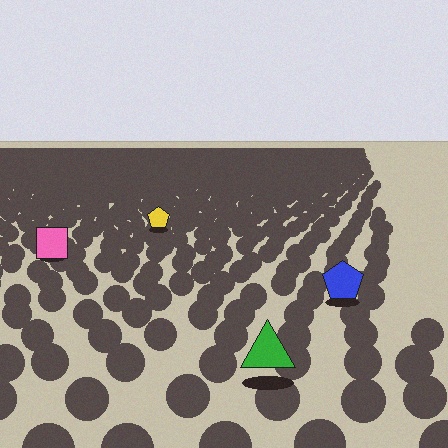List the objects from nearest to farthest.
From nearest to farthest: the green triangle, the blue pentagon, the pink square, the yellow pentagon.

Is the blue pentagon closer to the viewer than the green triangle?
No. The green triangle is closer — you can tell from the texture gradient: the ground texture is coarser near it.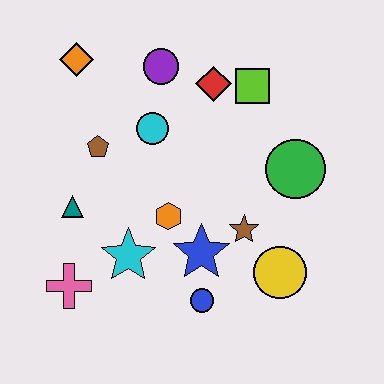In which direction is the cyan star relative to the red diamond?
The cyan star is below the red diamond.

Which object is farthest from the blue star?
The orange diamond is farthest from the blue star.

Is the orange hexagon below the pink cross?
No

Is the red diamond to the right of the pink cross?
Yes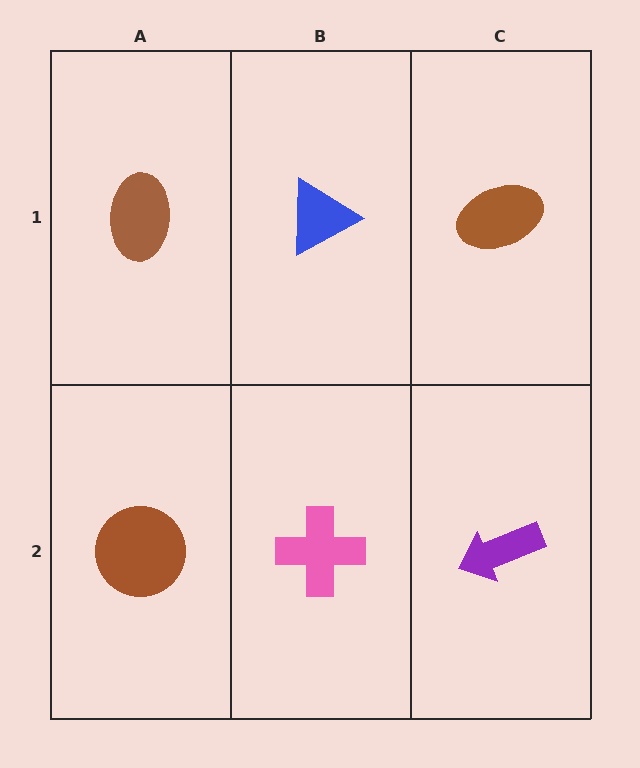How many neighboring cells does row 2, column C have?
2.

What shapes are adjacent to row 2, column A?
A brown ellipse (row 1, column A), a pink cross (row 2, column B).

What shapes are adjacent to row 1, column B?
A pink cross (row 2, column B), a brown ellipse (row 1, column A), a brown ellipse (row 1, column C).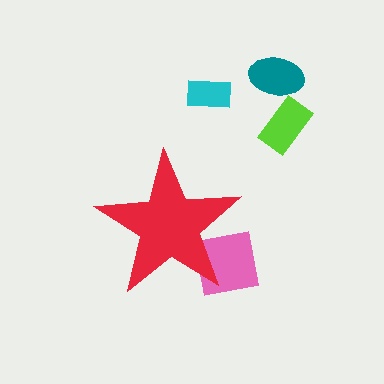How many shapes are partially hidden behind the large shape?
1 shape is partially hidden.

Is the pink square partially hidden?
Yes, the pink square is partially hidden behind the red star.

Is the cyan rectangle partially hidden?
No, the cyan rectangle is fully visible.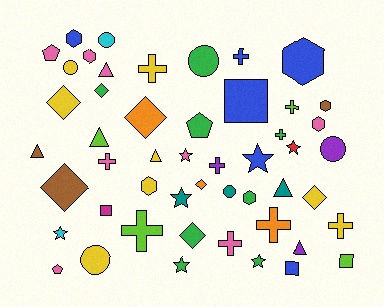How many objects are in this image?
There are 50 objects.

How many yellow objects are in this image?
There are 8 yellow objects.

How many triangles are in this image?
There are 6 triangles.